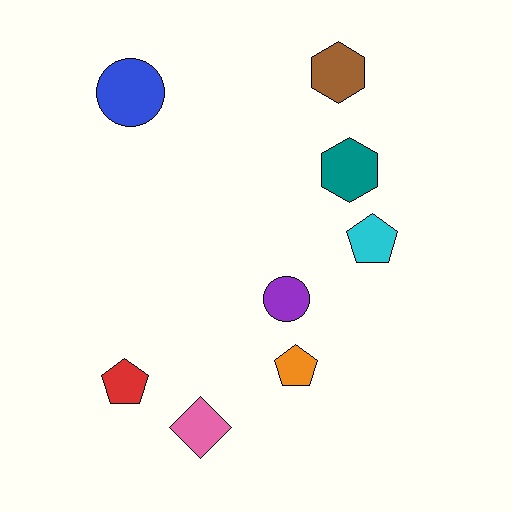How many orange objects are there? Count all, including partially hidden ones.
There is 1 orange object.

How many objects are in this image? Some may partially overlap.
There are 8 objects.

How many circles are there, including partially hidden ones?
There are 2 circles.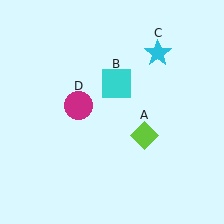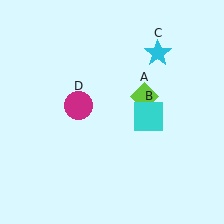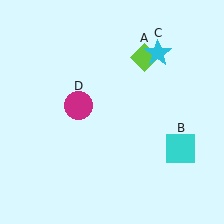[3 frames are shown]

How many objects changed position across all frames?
2 objects changed position: lime diamond (object A), cyan square (object B).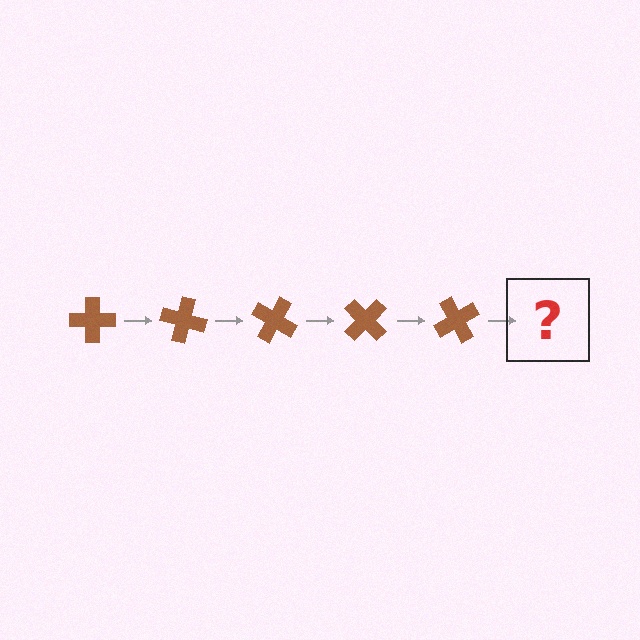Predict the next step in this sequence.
The next step is a brown cross rotated 75 degrees.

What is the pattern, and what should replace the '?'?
The pattern is that the cross rotates 15 degrees each step. The '?' should be a brown cross rotated 75 degrees.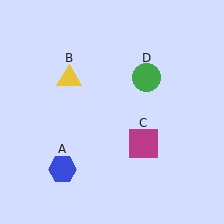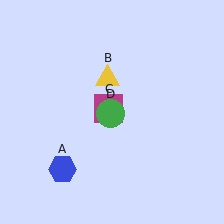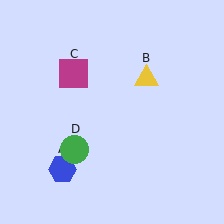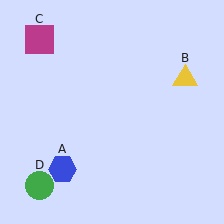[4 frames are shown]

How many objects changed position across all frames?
3 objects changed position: yellow triangle (object B), magenta square (object C), green circle (object D).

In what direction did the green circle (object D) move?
The green circle (object D) moved down and to the left.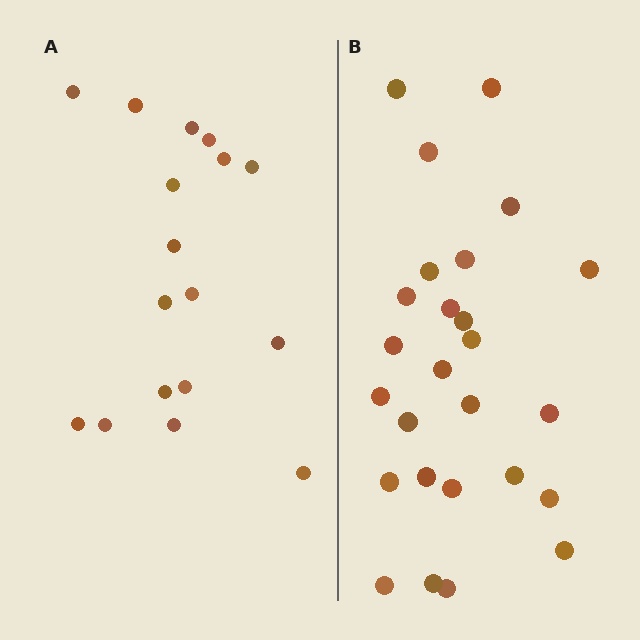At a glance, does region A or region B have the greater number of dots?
Region B (the right region) has more dots.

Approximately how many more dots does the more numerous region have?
Region B has roughly 8 or so more dots than region A.